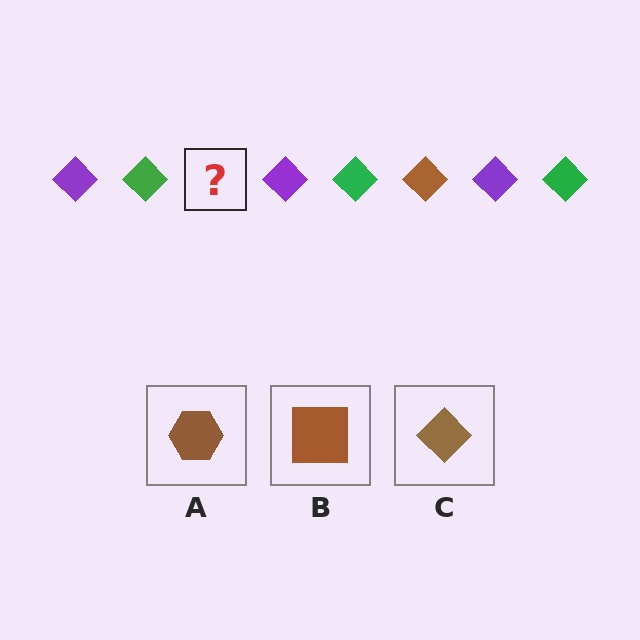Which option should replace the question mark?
Option C.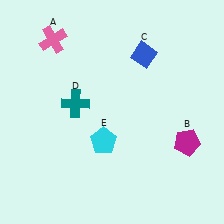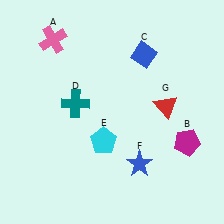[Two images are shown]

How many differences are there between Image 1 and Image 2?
There are 2 differences between the two images.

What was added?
A blue star (F), a red triangle (G) were added in Image 2.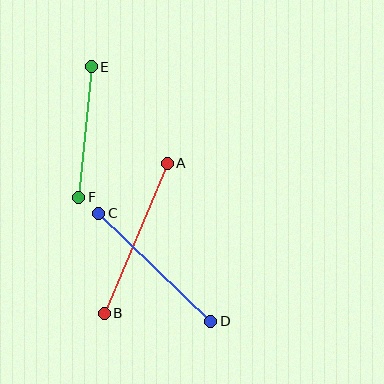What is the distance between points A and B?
The distance is approximately 162 pixels.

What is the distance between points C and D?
The distance is approximately 156 pixels.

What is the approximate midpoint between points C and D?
The midpoint is at approximately (155, 267) pixels.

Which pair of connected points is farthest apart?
Points A and B are farthest apart.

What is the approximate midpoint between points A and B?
The midpoint is at approximately (136, 238) pixels.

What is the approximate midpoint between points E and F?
The midpoint is at approximately (85, 132) pixels.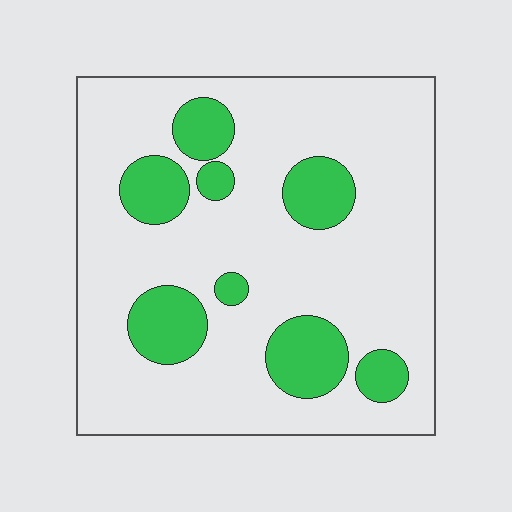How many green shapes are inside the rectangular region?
8.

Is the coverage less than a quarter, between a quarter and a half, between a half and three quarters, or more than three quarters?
Less than a quarter.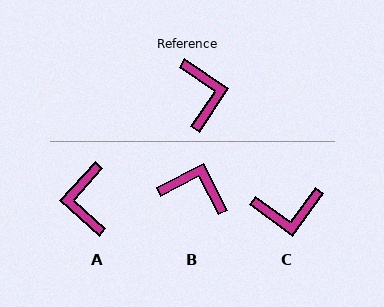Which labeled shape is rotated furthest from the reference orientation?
A, about 172 degrees away.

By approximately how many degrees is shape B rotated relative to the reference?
Approximately 62 degrees counter-clockwise.